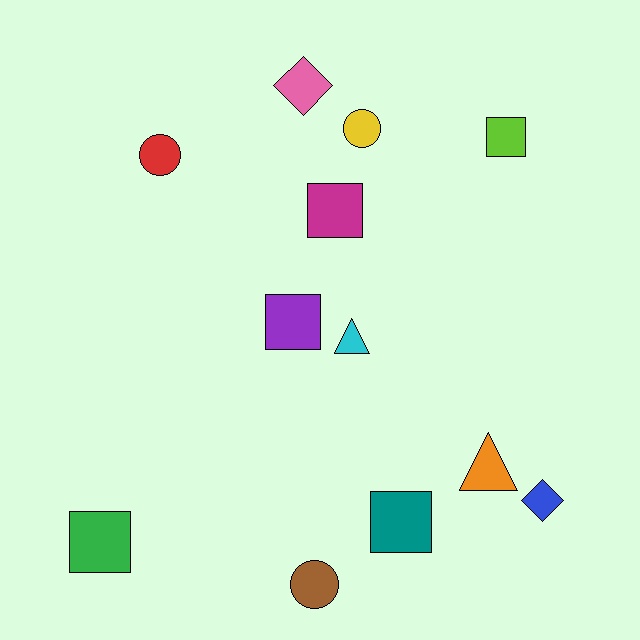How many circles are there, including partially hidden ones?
There are 3 circles.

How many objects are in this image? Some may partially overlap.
There are 12 objects.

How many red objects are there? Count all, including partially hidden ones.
There is 1 red object.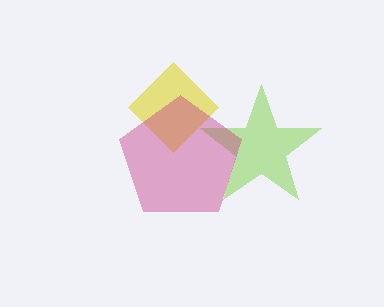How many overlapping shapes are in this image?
There are 3 overlapping shapes in the image.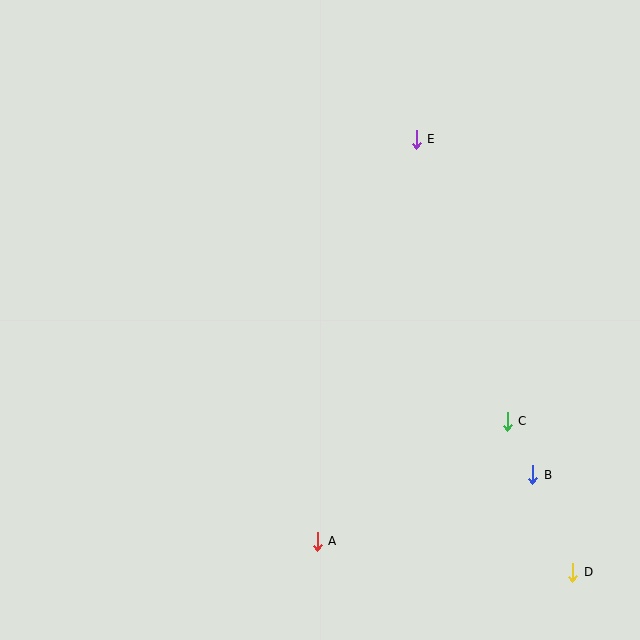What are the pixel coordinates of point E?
Point E is at (416, 139).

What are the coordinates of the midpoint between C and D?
The midpoint between C and D is at (540, 497).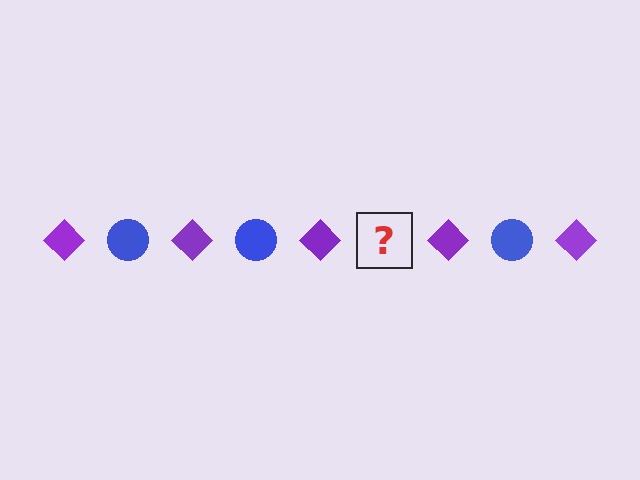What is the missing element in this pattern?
The missing element is a blue circle.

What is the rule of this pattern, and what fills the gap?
The rule is that the pattern alternates between purple diamond and blue circle. The gap should be filled with a blue circle.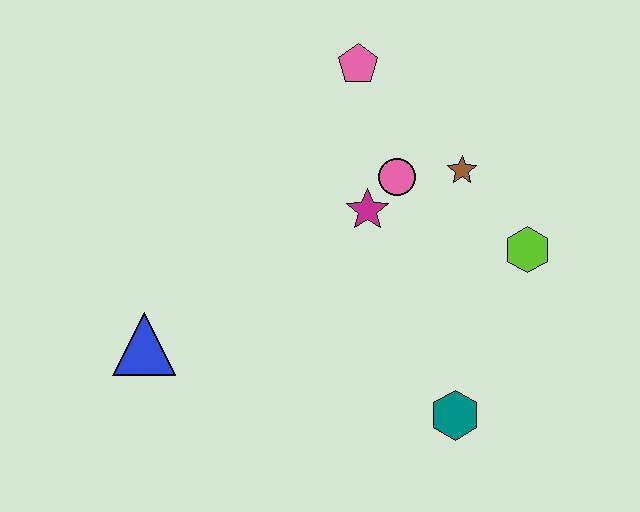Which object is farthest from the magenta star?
The blue triangle is farthest from the magenta star.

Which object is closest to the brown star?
The pink circle is closest to the brown star.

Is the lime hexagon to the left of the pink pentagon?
No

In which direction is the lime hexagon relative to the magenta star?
The lime hexagon is to the right of the magenta star.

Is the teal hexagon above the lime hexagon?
No